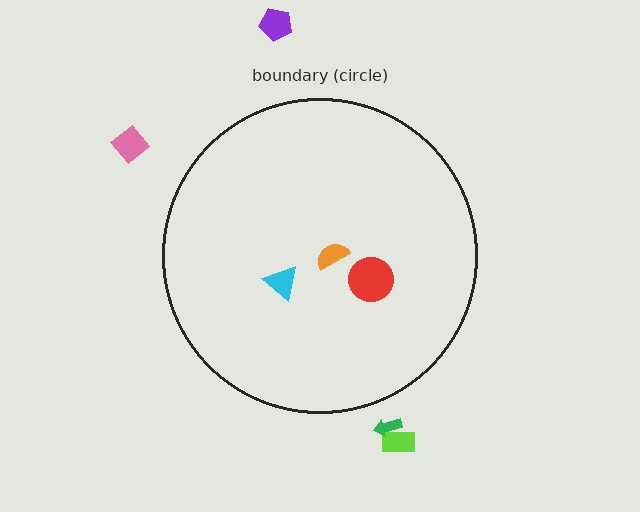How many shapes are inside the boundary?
3 inside, 4 outside.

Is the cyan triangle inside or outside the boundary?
Inside.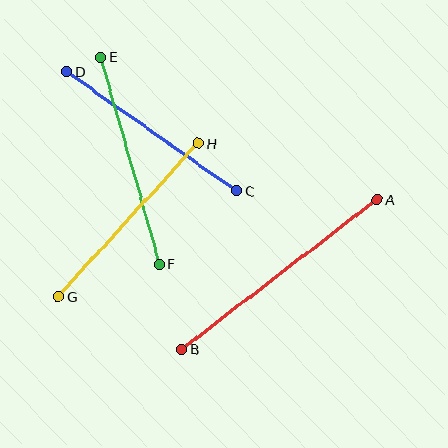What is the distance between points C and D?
The distance is approximately 208 pixels.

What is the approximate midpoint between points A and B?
The midpoint is at approximately (279, 275) pixels.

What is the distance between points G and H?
The distance is approximately 208 pixels.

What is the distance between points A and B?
The distance is approximately 246 pixels.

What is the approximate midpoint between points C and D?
The midpoint is at approximately (152, 131) pixels.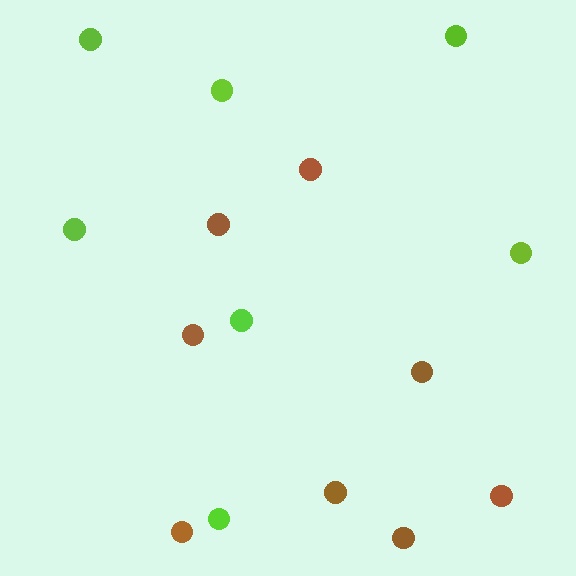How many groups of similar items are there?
There are 2 groups: one group of lime circles (7) and one group of brown circles (8).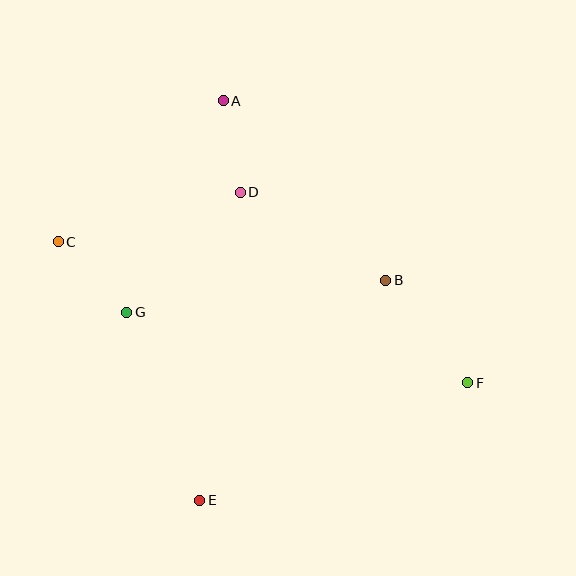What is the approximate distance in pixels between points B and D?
The distance between B and D is approximately 170 pixels.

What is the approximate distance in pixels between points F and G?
The distance between F and G is approximately 348 pixels.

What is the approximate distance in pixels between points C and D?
The distance between C and D is approximately 189 pixels.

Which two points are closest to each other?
Points A and D are closest to each other.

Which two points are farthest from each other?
Points C and F are farthest from each other.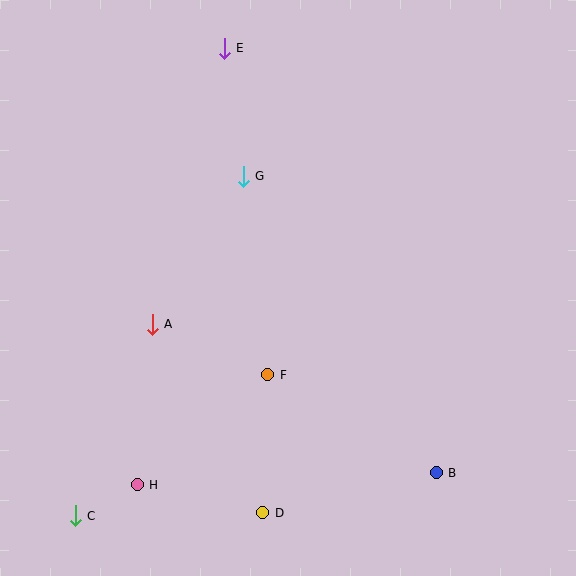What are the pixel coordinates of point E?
Point E is at (224, 48).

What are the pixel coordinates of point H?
Point H is at (137, 485).